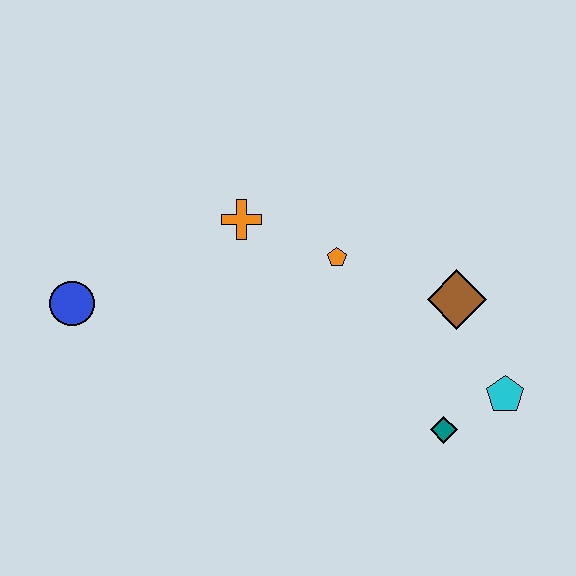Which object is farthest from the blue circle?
The cyan pentagon is farthest from the blue circle.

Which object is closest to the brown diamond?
The cyan pentagon is closest to the brown diamond.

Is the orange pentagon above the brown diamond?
Yes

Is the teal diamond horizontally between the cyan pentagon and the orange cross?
Yes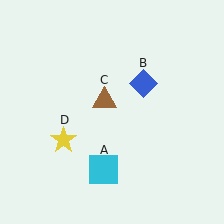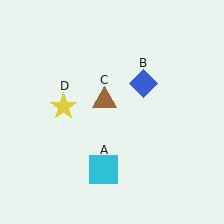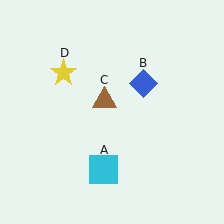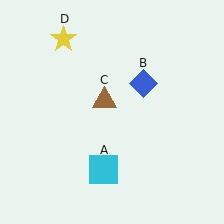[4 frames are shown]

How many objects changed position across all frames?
1 object changed position: yellow star (object D).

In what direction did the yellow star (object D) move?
The yellow star (object D) moved up.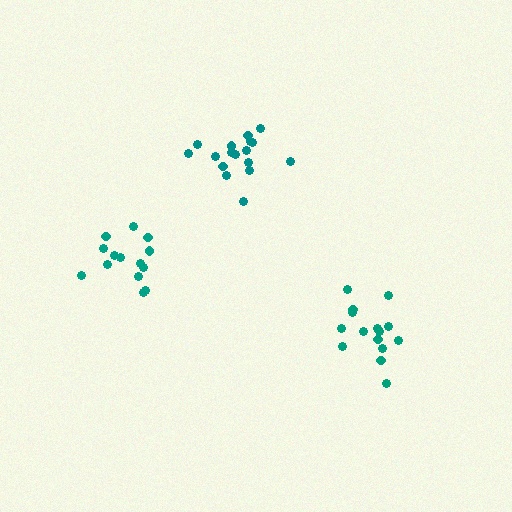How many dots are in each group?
Group 1: 15 dots, Group 2: 14 dots, Group 3: 17 dots (46 total).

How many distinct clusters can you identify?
There are 3 distinct clusters.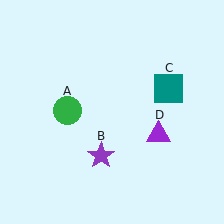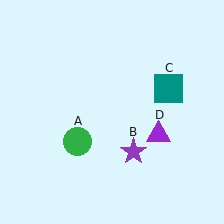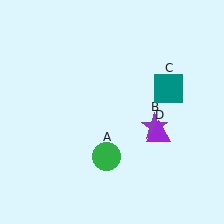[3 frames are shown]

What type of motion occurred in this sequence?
The green circle (object A), purple star (object B) rotated counterclockwise around the center of the scene.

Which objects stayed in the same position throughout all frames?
Teal square (object C) and purple triangle (object D) remained stationary.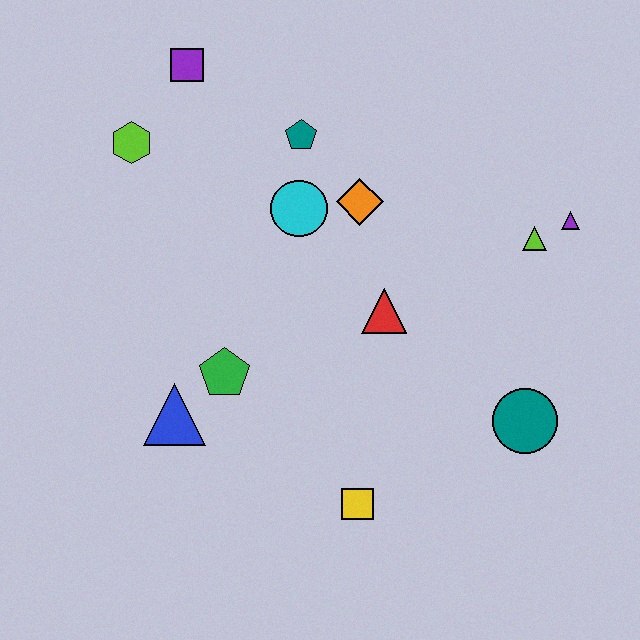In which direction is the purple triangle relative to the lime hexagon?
The purple triangle is to the right of the lime hexagon.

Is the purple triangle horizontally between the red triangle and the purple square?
No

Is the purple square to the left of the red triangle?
Yes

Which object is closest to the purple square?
The lime hexagon is closest to the purple square.